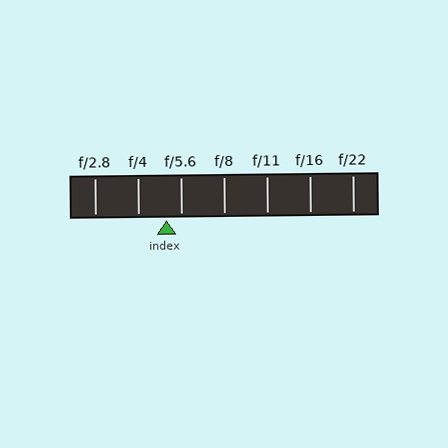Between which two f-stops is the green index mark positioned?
The index mark is between f/4 and f/5.6.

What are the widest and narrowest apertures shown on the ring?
The widest aperture shown is f/2.8 and the narrowest is f/22.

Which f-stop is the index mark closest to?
The index mark is closest to f/5.6.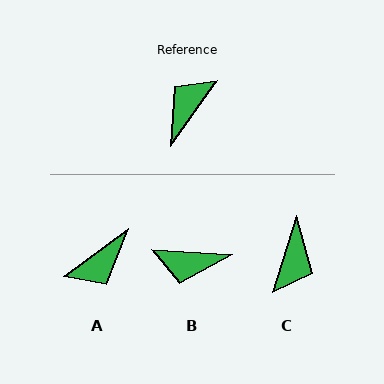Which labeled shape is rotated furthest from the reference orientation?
A, about 162 degrees away.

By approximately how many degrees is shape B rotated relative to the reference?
Approximately 122 degrees counter-clockwise.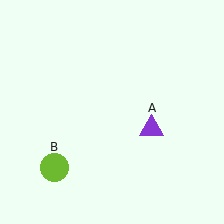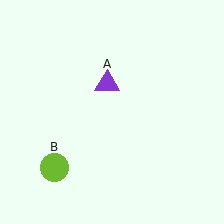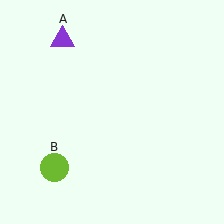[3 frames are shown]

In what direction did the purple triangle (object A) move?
The purple triangle (object A) moved up and to the left.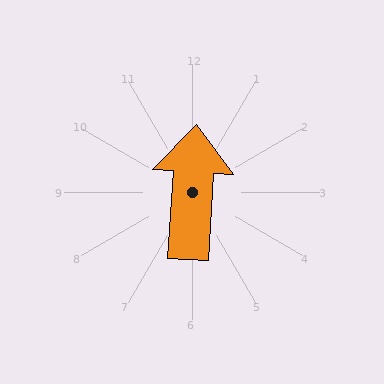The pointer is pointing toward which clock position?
Roughly 12 o'clock.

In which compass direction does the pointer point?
North.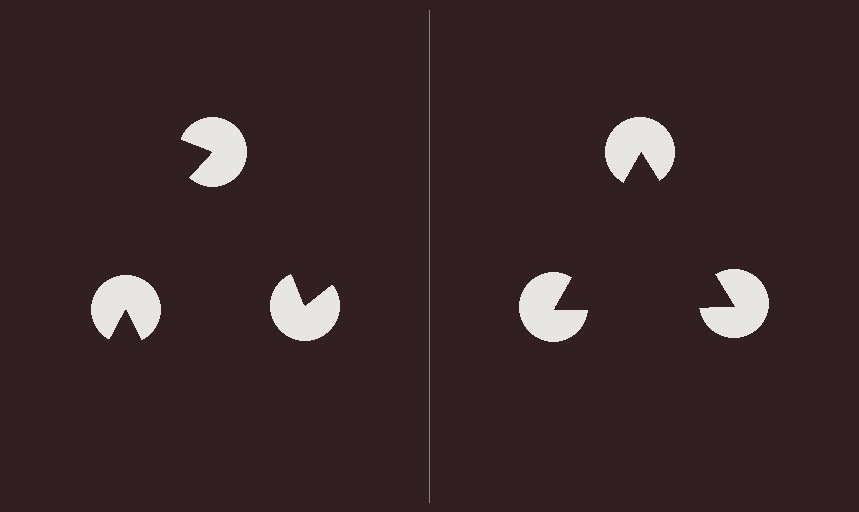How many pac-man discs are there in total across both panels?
6 — 3 on each side.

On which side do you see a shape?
An illusory triangle appears on the right side. On the left side the wedge cuts are rotated, so no coherent shape forms.